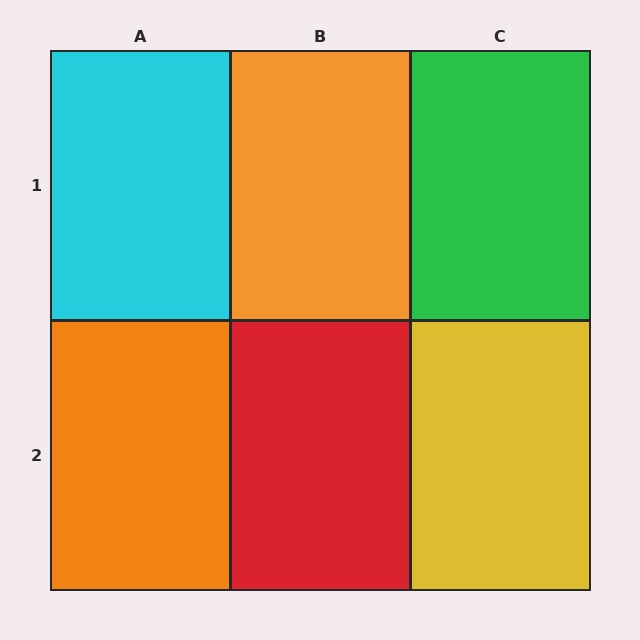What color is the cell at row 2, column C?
Yellow.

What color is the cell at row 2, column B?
Red.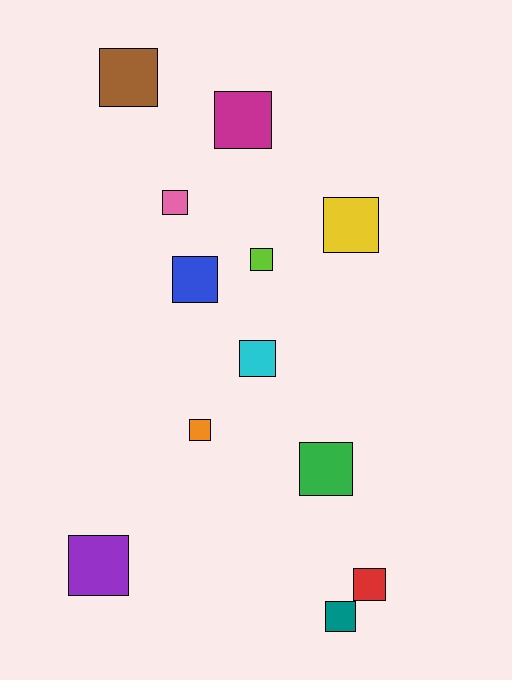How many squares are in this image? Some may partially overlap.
There are 12 squares.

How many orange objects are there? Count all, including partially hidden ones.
There is 1 orange object.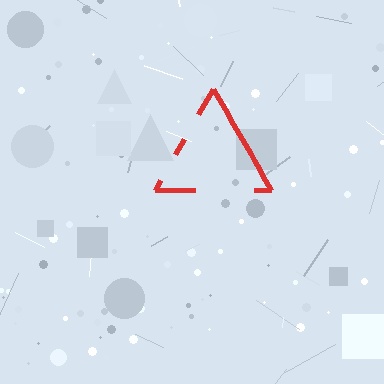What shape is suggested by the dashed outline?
The dashed outline suggests a triangle.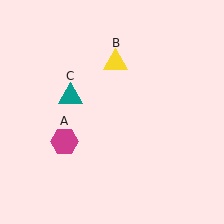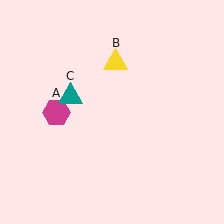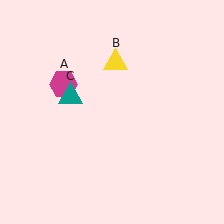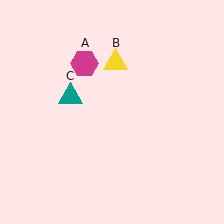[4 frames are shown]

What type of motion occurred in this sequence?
The magenta hexagon (object A) rotated clockwise around the center of the scene.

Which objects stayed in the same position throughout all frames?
Yellow triangle (object B) and teal triangle (object C) remained stationary.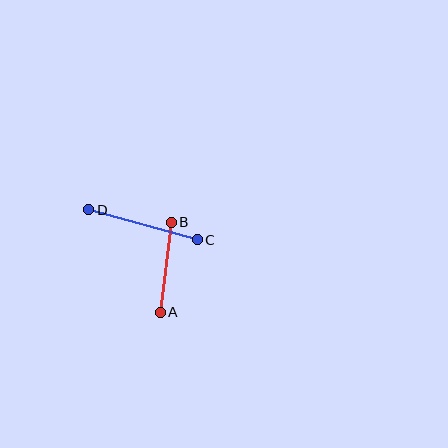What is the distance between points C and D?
The distance is approximately 112 pixels.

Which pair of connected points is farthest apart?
Points C and D are farthest apart.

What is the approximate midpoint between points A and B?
The midpoint is at approximately (166, 267) pixels.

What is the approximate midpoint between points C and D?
The midpoint is at approximately (143, 225) pixels.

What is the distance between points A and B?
The distance is approximately 91 pixels.